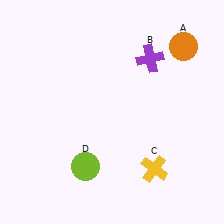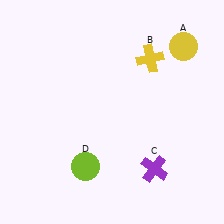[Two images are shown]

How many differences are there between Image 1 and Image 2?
There are 3 differences between the two images.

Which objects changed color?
A changed from orange to yellow. B changed from purple to yellow. C changed from yellow to purple.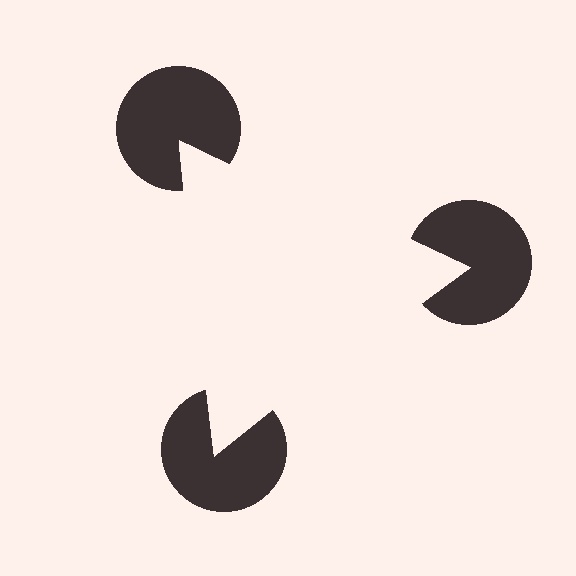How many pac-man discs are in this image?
There are 3 — one at each vertex of the illusory triangle.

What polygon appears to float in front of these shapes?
An illusory triangle — its edges are inferred from the aligned wedge cuts in the pac-man discs, not physically drawn.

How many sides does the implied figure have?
3 sides.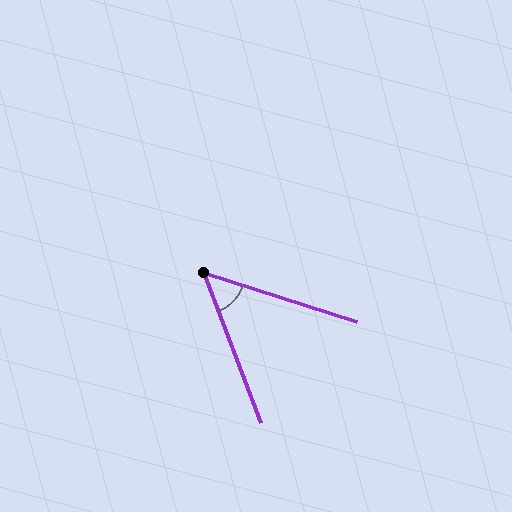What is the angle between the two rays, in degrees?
Approximately 51 degrees.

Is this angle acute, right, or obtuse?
It is acute.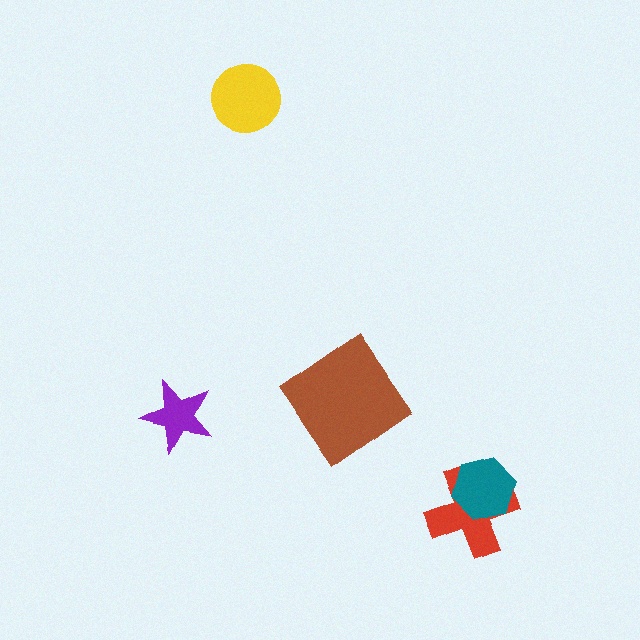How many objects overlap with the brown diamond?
0 objects overlap with the brown diamond.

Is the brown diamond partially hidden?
No, no other shape covers it.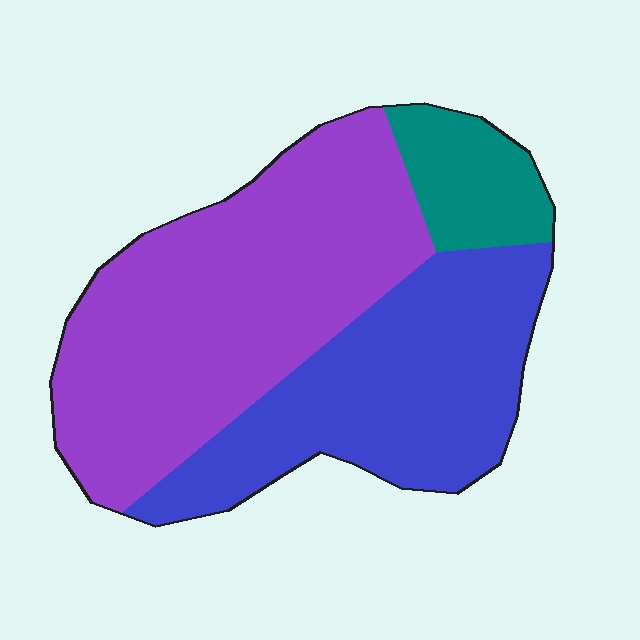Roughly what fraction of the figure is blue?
Blue covers 37% of the figure.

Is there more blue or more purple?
Purple.